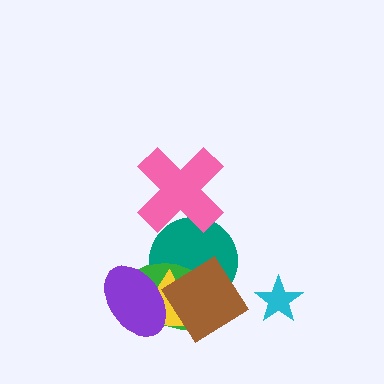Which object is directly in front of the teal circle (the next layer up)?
The green ellipse is directly in front of the teal circle.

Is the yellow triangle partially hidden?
Yes, it is partially covered by another shape.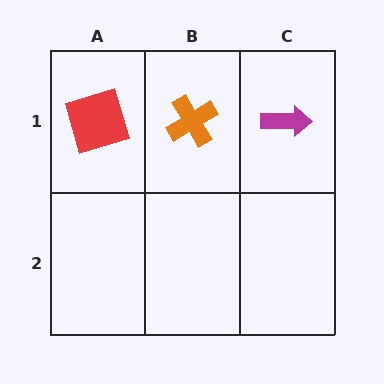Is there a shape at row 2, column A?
No, that cell is empty.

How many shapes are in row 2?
0 shapes.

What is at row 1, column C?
A magenta arrow.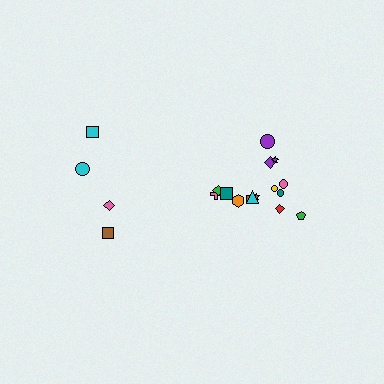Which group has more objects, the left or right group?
The right group.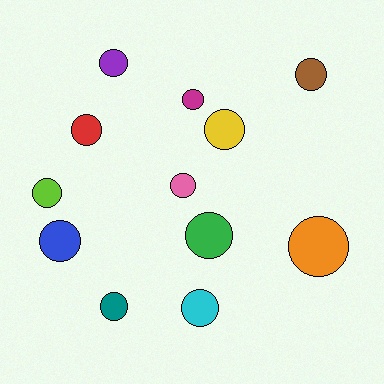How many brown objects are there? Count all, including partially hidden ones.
There is 1 brown object.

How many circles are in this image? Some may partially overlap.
There are 12 circles.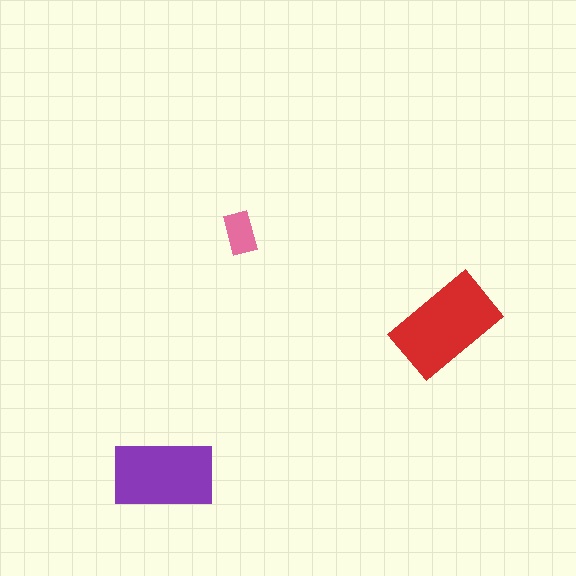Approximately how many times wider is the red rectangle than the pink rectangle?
About 2.5 times wider.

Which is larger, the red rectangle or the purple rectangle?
The red one.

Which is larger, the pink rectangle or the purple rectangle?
The purple one.